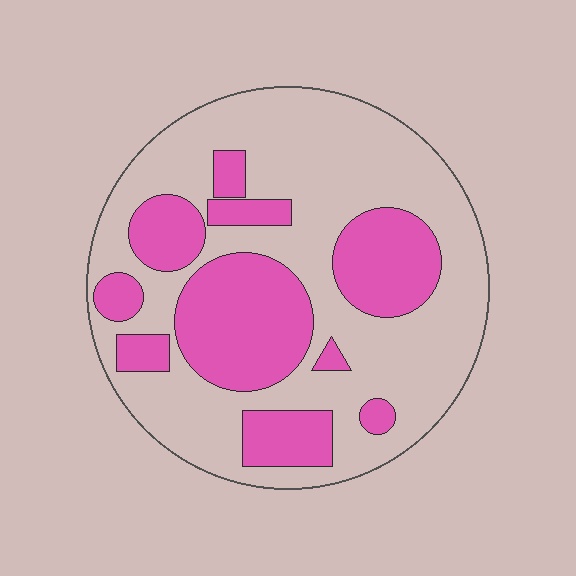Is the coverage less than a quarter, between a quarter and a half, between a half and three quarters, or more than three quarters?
Between a quarter and a half.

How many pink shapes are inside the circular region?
10.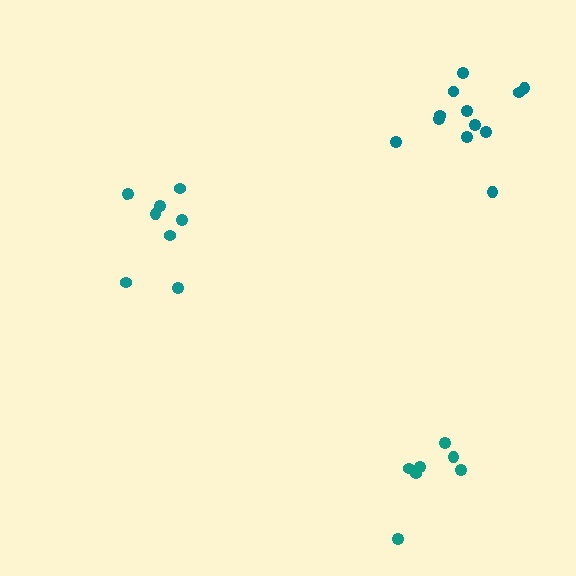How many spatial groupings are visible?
There are 3 spatial groupings.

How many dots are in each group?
Group 1: 8 dots, Group 2: 12 dots, Group 3: 7 dots (27 total).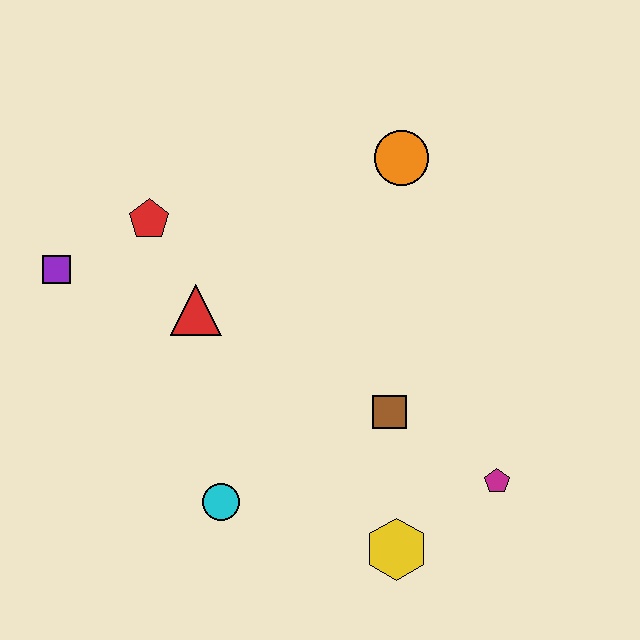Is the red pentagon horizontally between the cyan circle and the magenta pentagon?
No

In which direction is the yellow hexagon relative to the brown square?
The yellow hexagon is below the brown square.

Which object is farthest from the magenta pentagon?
The purple square is farthest from the magenta pentagon.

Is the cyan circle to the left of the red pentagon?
No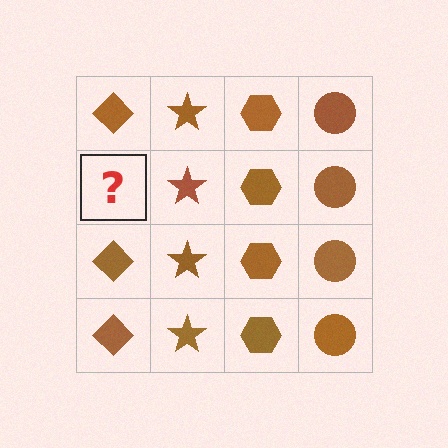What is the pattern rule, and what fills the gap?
The rule is that each column has a consistent shape. The gap should be filled with a brown diamond.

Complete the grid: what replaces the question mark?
The question mark should be replaced with a brown diamond.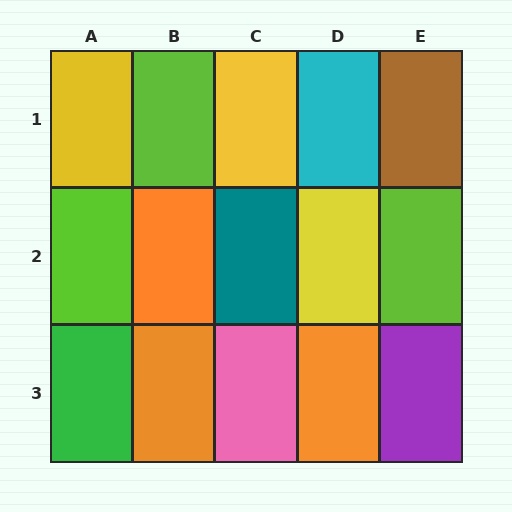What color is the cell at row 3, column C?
Pink.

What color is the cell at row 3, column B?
Orange.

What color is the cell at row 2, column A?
Lime.